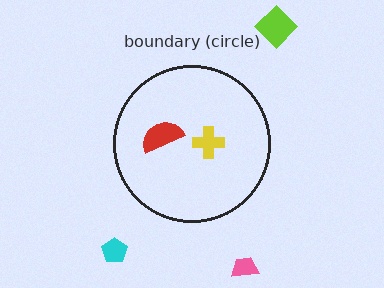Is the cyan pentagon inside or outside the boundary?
Outside.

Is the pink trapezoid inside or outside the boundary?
Outside.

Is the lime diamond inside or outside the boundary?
Outside.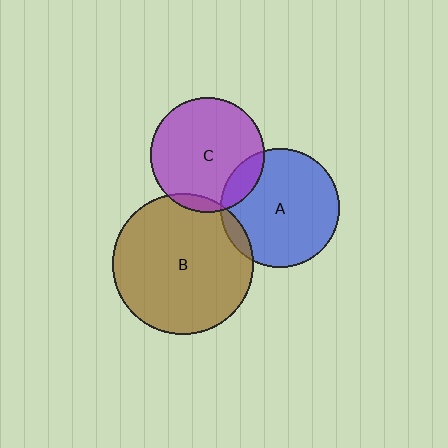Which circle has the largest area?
Circle B (brown).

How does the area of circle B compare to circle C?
Approximately 1.5 times.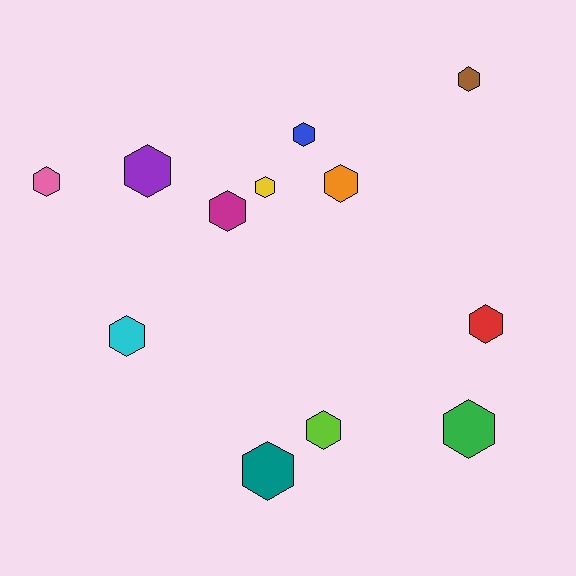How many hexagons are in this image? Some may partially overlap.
There are 12 hexagons.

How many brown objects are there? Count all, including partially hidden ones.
There is 1 brown object.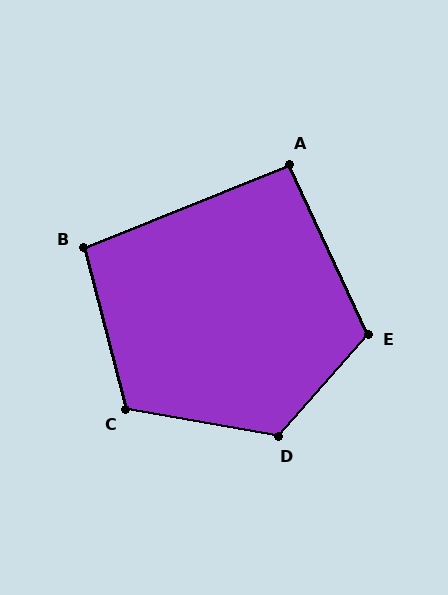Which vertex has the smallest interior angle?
A, at approximately 93 degrees.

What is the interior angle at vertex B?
Approximately 98 degrees (obtuse).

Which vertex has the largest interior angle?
D, at approximately 121 degrees.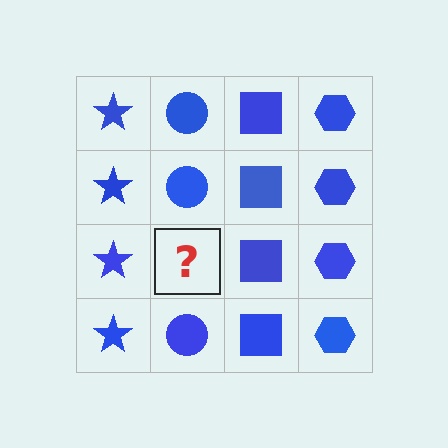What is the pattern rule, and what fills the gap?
The rule is that each column has a consistent shape. The gap should be filled with a blue circle.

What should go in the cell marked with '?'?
The missing cell should contain a blue circle.